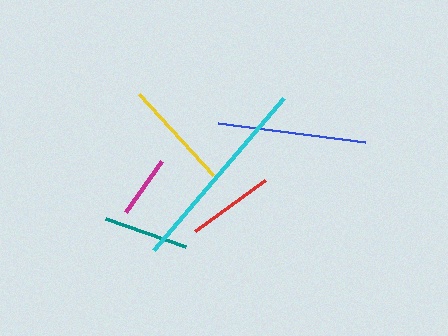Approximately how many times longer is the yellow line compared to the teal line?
The yellow line is approximately 1.3 times the length of the teal line.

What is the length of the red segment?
The red segment is approximately 86 pixels long.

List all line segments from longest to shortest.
From longest to shortest: cyan, blue, yellow, red, teal, magenta.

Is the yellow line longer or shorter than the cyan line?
The cyan line is longer than the yellow line.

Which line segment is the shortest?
The magenta line is the shortest at approximately 62 pixels.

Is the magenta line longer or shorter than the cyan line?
The cyan line is longer than the magenta line.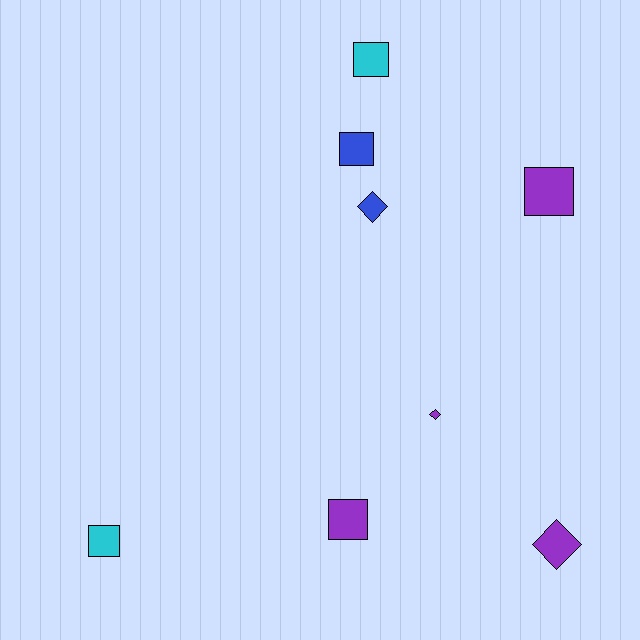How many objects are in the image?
There are 8 objects.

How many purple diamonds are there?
There are 2 purple diamonds.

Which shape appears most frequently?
Square, with 5 objects.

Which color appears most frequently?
Purple, with 4 objects.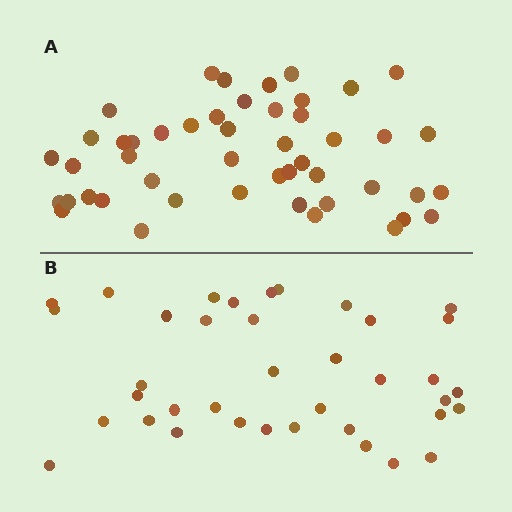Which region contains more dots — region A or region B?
Region A (the top region) has more dots.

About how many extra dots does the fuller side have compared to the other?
Region A has roughly 10 or so more dots than region B.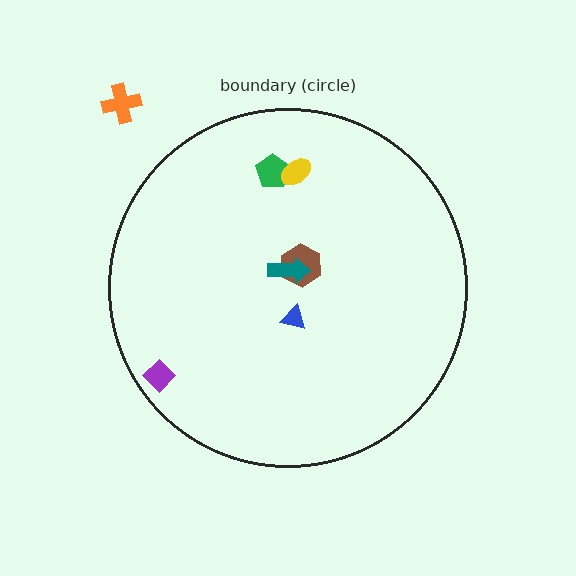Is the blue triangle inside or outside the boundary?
Inside.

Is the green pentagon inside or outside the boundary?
Inside.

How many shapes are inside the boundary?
6 inside, 1 outside.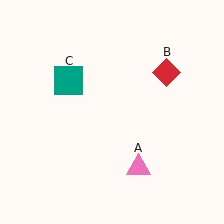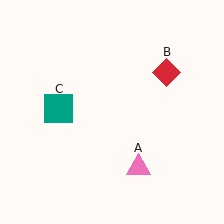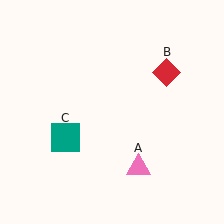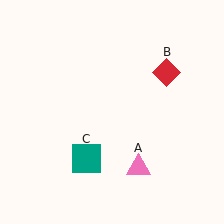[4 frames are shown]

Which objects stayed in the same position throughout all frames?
Pink triangle (object A) and red diamond (object B) remained stationary.